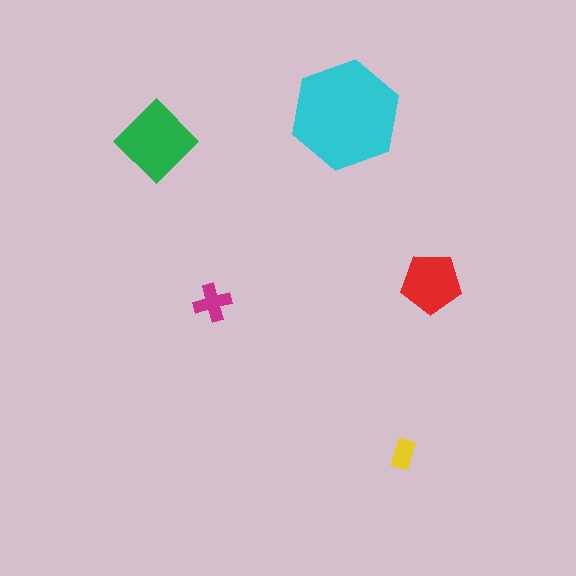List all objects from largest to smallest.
The cyan hexagon, the green diamond, the red pentagon, the magenta cross, the yellow rectangle.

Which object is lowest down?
The yellow rectangle is bottommost.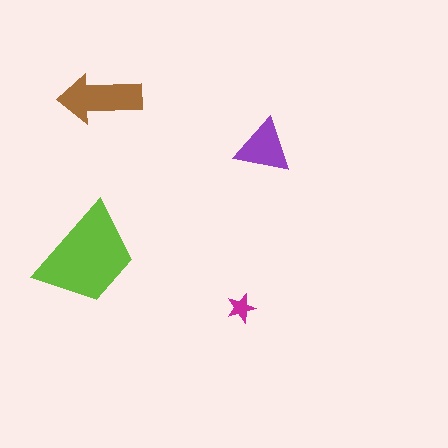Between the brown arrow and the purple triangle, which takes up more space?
The brown arrow.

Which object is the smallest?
The magenta star.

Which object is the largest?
The lime trapezoid.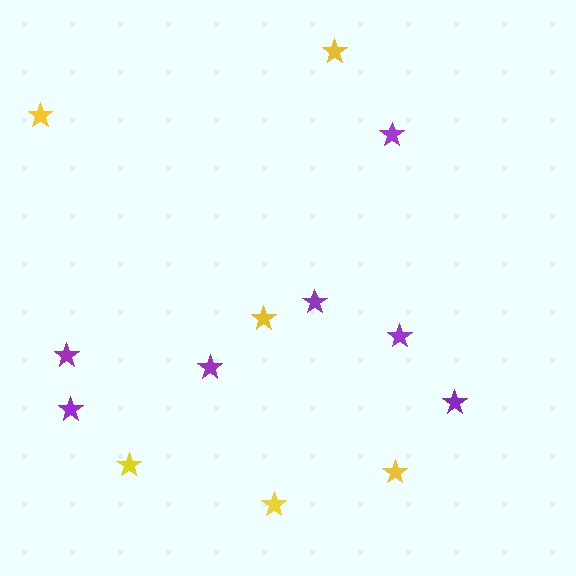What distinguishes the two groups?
There are 2 groups: one group of purple stars (7) and one group of yellow stars (6).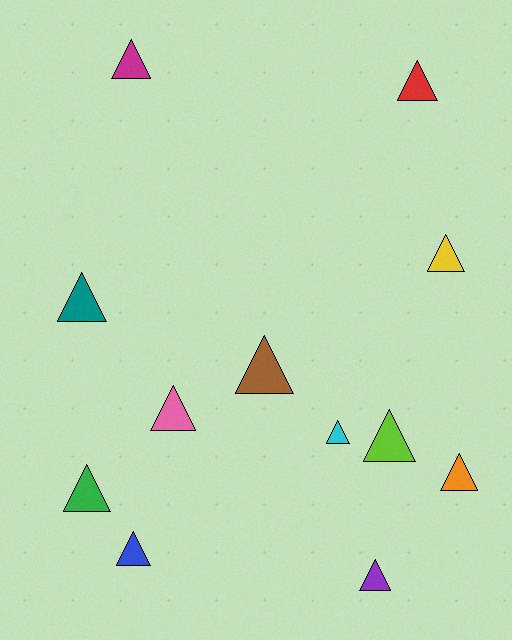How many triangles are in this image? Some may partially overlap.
There are 12 triangles.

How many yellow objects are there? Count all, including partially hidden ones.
There is 1 yellow object.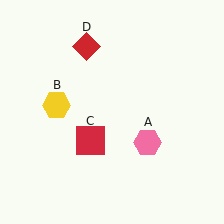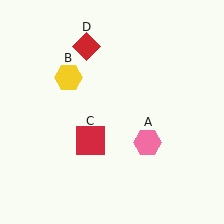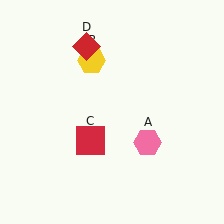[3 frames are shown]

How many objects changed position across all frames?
1 object changed position: yellow hexagon (object B).